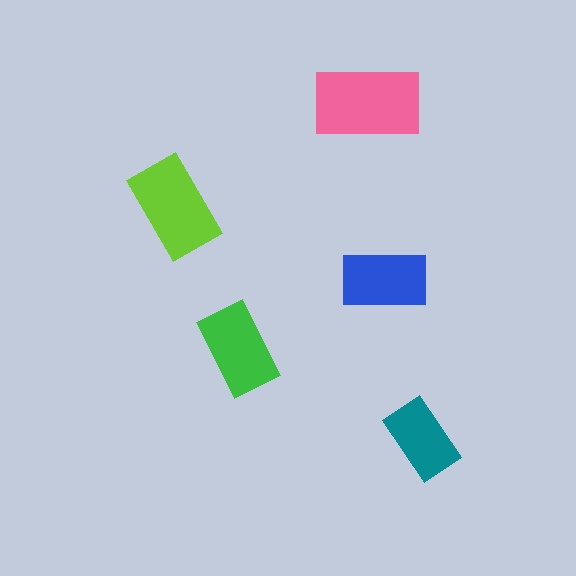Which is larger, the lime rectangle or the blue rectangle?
The lime one.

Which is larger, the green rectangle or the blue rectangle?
The green one.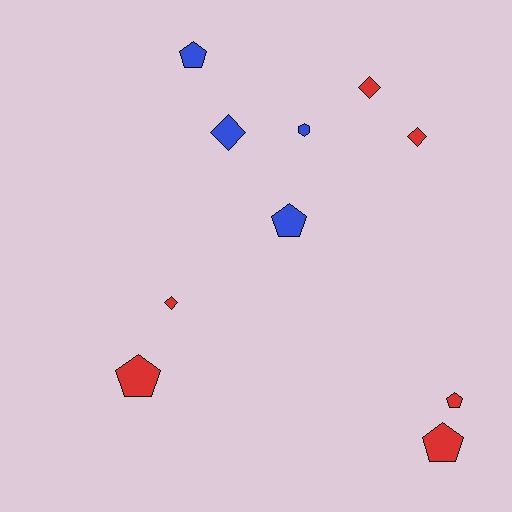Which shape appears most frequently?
Pentagon, with 5 objects.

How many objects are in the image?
There are 10 objects.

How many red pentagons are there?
There are 3 red pentagons.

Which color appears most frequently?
Red, with 6 objects.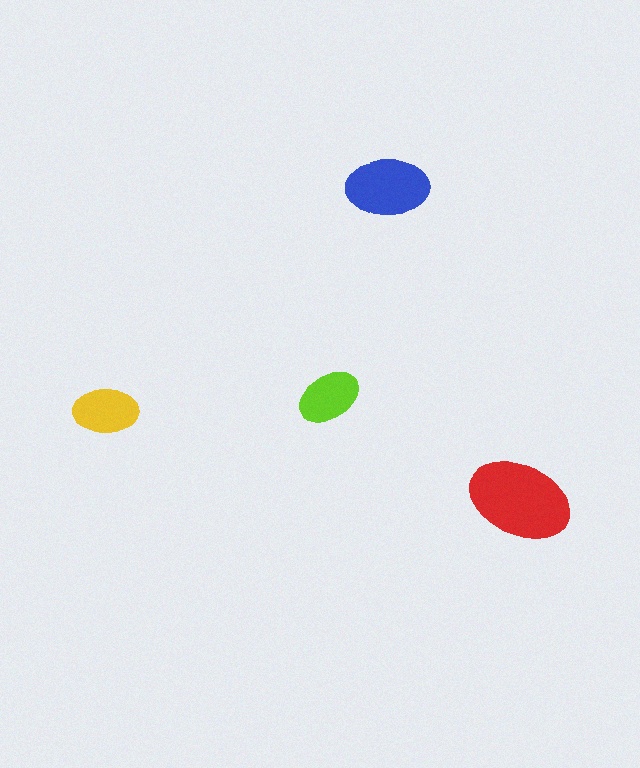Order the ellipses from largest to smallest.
the red one, the blue one, the yellow one, the lime one.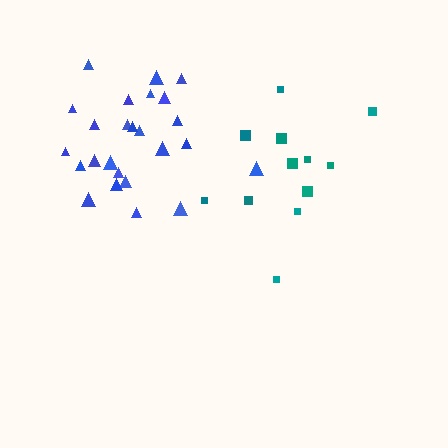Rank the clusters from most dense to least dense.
blue, teal.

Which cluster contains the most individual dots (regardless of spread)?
Blue (25).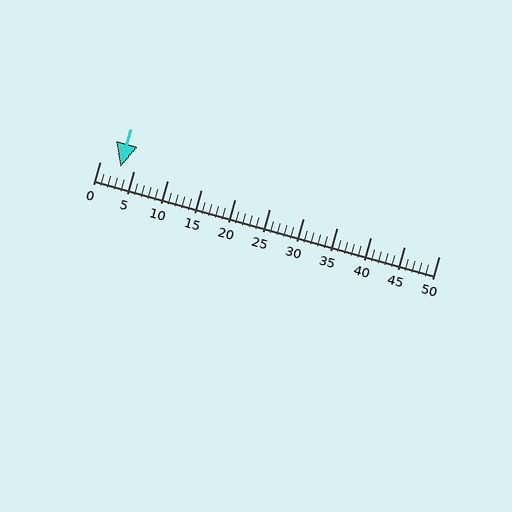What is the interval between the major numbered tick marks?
The major tick marks are spaced 5 units apart.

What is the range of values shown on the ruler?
The ruler shows values from 0 to 50.